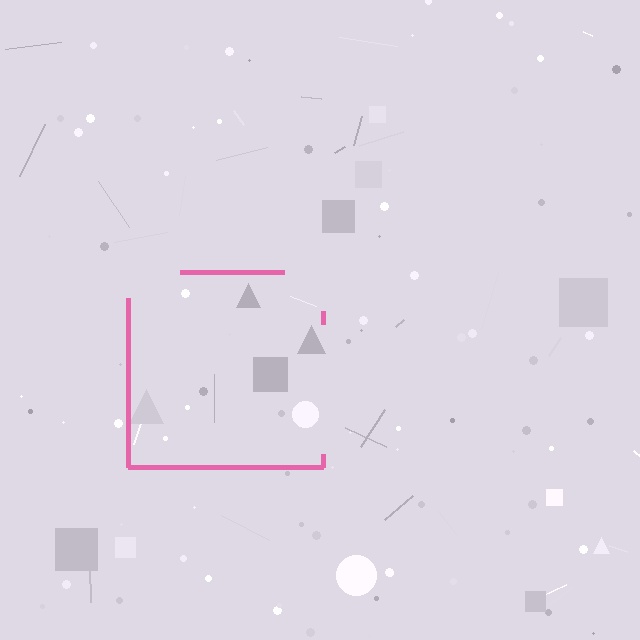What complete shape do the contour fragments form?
The contour fragments form a square.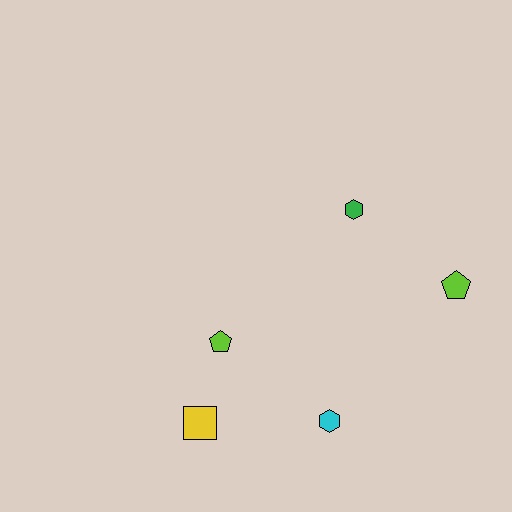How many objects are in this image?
There are 5 objects.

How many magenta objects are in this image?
There are no magenta objects.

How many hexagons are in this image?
There are 2 hexagons.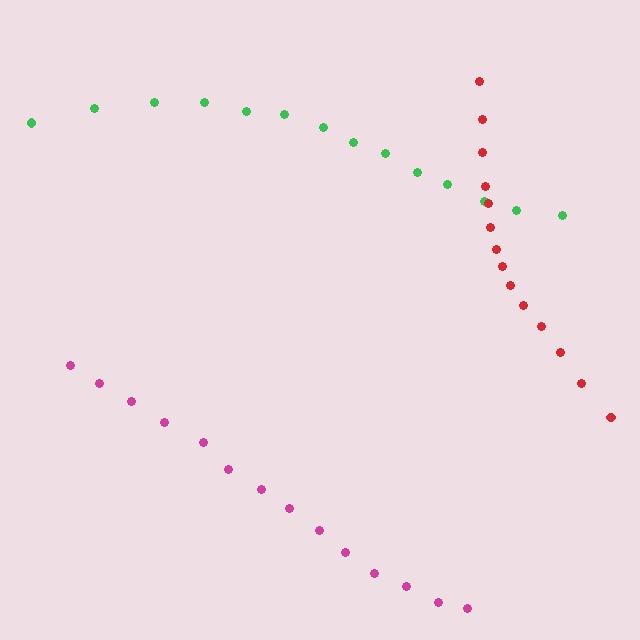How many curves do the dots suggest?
There are 3 distinct paths.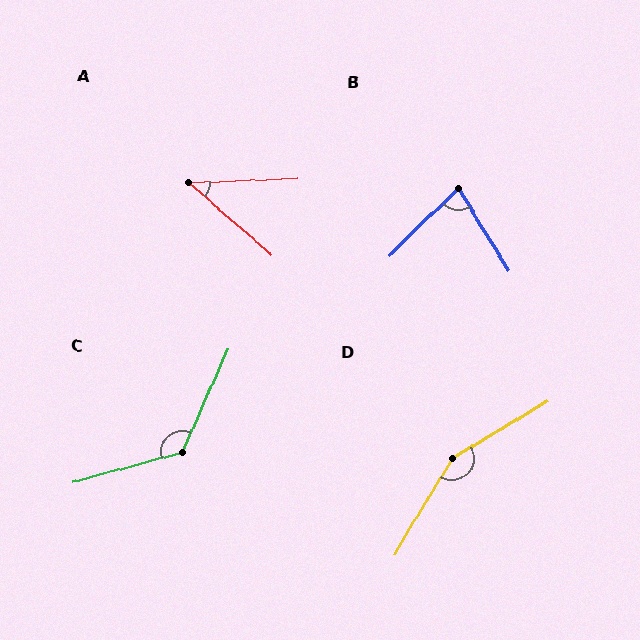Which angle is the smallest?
A, at approximately 43 degrees.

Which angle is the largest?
D, at approximately 152 degrees.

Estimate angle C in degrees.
Approximately 129 degrees.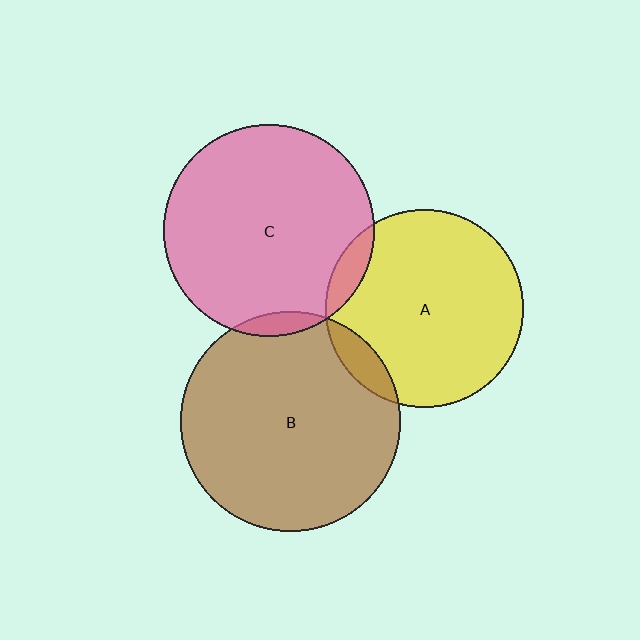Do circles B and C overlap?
Yes.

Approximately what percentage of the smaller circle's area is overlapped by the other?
Approximately 5%.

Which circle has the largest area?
Circle B (brown).